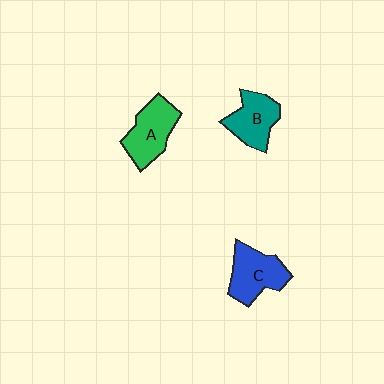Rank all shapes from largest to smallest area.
From largest to smallest: A (green), C (blue), B (teal).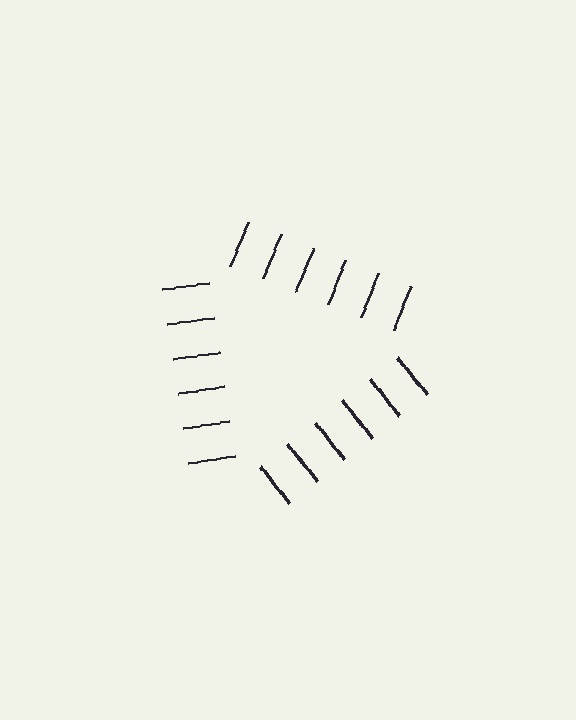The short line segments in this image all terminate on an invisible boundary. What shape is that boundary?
An illusory triangle — the line segments terminate on its edges but no continuous stroke is drawn.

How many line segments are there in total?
18 — 6 along each of the 3 edges.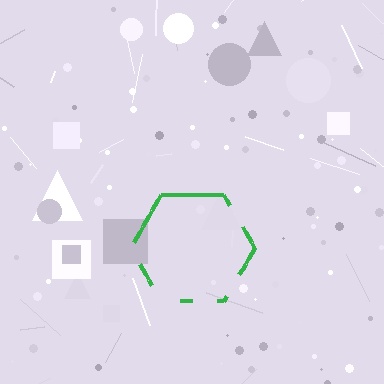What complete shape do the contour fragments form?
The contour fragments form a hexagon.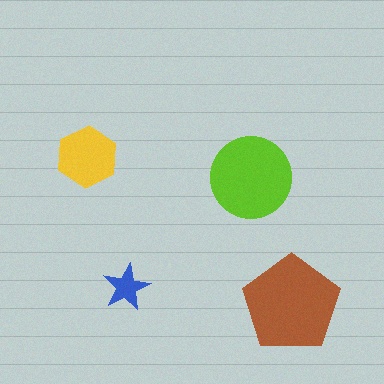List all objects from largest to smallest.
The brown pentagon, the lime circle, the yellow hexagon, the blue star.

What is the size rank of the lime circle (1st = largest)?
2nd.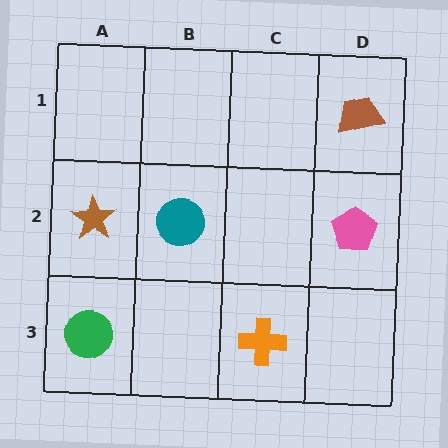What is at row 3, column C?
An orange cross.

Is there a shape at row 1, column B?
No, that cell is empty.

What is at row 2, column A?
A brown star.